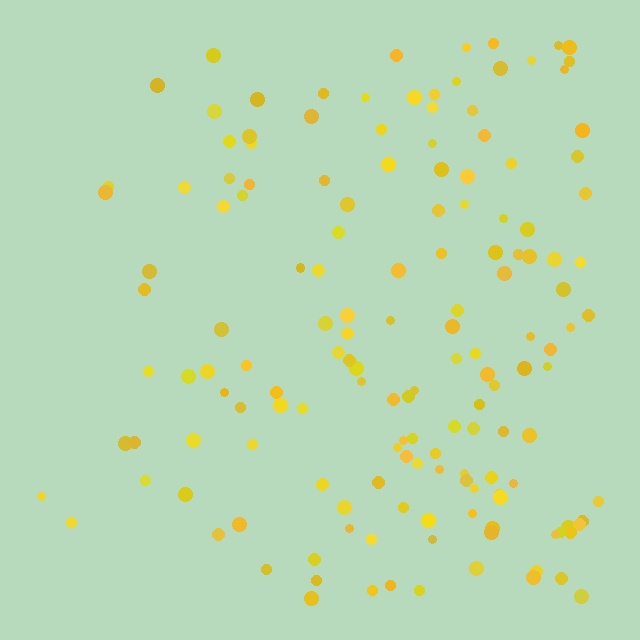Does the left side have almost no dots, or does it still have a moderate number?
Still a moderate number, just noticeably fewer than the right.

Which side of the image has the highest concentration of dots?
The right.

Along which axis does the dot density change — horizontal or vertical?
Horizontal.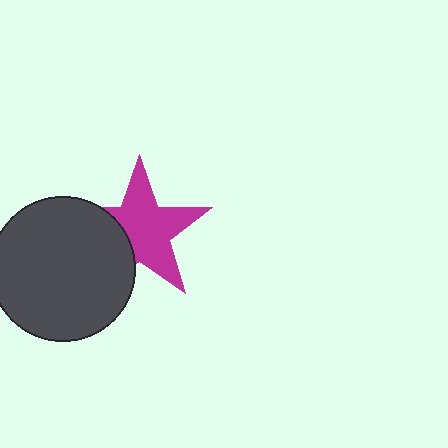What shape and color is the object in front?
The object in front is a dark gray circle.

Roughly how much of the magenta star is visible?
Most of it is visible (roughly 69%).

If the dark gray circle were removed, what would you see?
You would see the complete magenta star.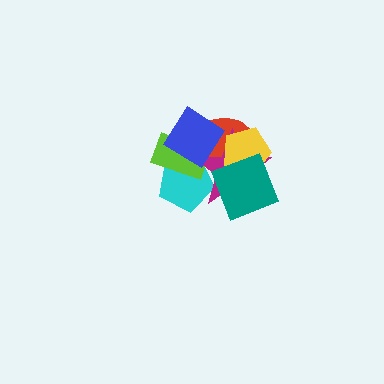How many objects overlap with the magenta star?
6 objects overlap with the magenta star.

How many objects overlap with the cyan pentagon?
3 objects overlap with the cyan pentagon.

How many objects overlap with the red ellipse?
4 objects overlap with the red ellipse.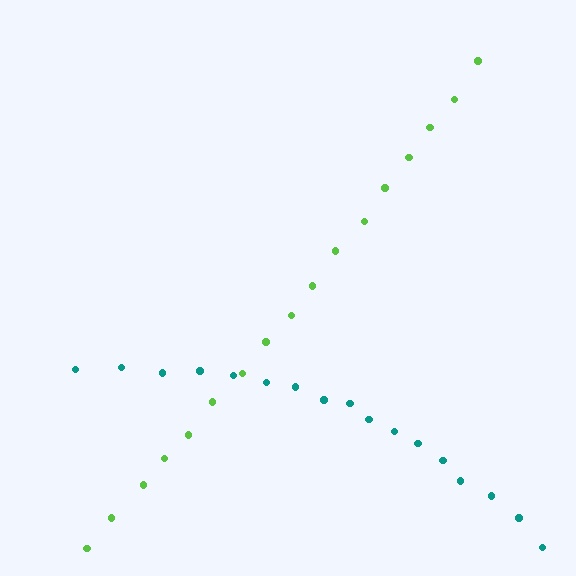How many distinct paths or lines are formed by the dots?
There are 2 distinct paths.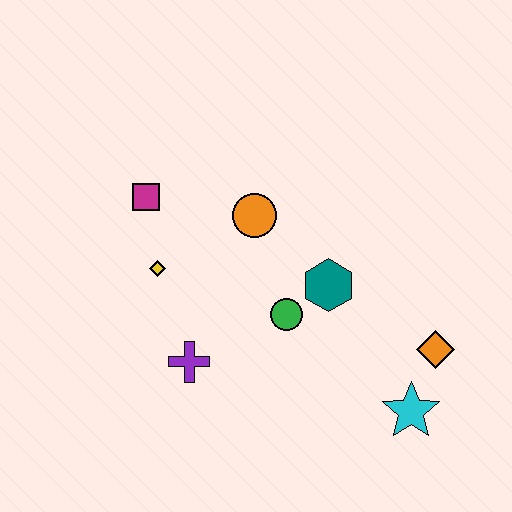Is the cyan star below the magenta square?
Yes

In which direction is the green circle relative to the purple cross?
The green circle is to the right of the purple cross.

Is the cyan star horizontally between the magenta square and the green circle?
No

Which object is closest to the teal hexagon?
The green circle is closest to the teal hexagon.